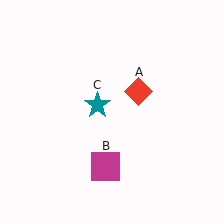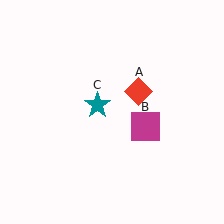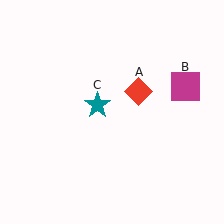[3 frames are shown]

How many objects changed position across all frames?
1 object changed position: magenta square (object B).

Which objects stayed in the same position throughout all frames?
Red diamond (object A) and teal star (object C) remained stationary.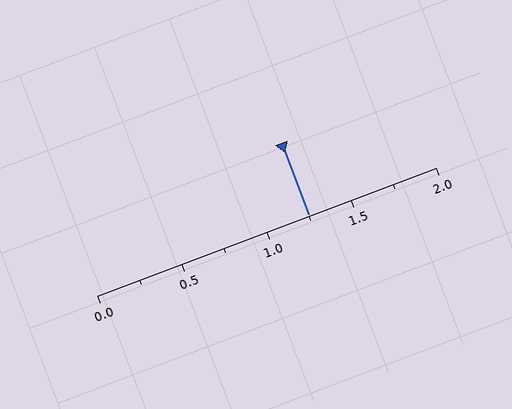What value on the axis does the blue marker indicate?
The marker indicates approximately 1.25.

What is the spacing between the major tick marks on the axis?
The major ticks are spaced 0.5 apart.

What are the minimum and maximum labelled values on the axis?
The axis runs from 0.0 to 2.0.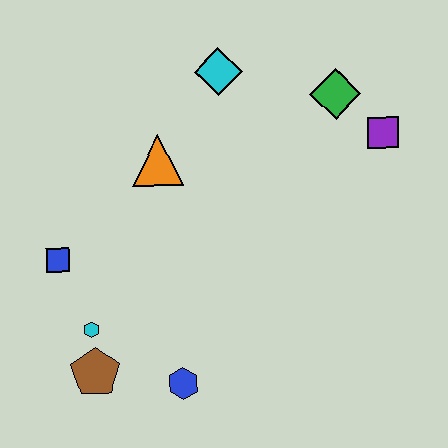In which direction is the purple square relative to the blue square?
The purple square is to the right of the blue square.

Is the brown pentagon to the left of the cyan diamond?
Yes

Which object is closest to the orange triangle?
The cyan diamond is closest to the orange triangle.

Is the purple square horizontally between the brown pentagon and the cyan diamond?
No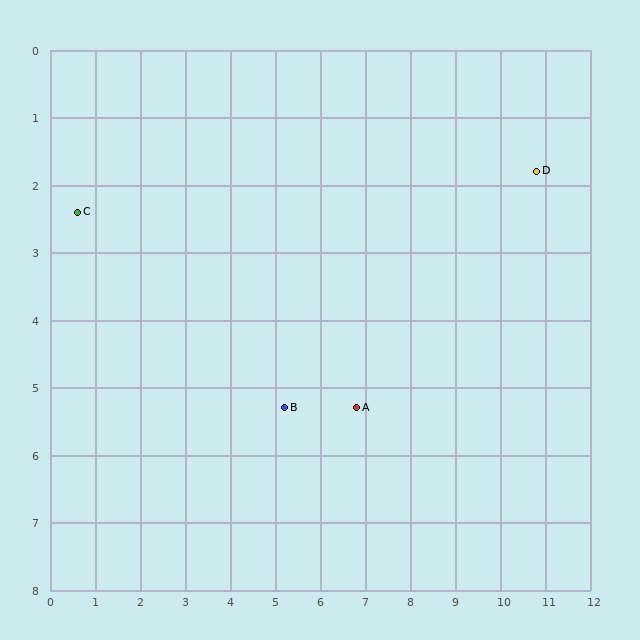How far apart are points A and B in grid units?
Points A and B are about 1.6 grid units apart.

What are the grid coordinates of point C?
Point C is at approximately (0.6, 2.4).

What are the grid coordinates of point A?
Point A is at approximately (6.8, 5.3).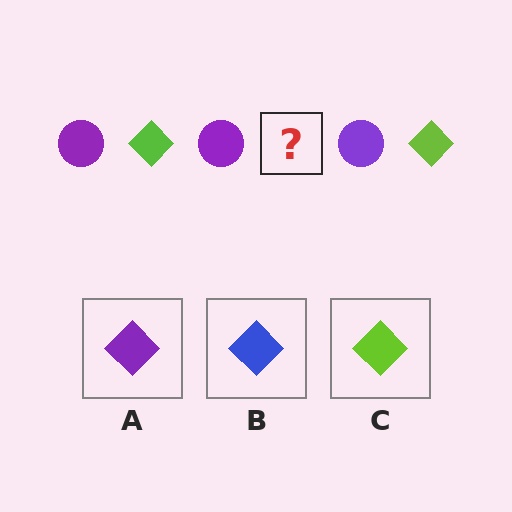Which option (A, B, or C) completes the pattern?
C.